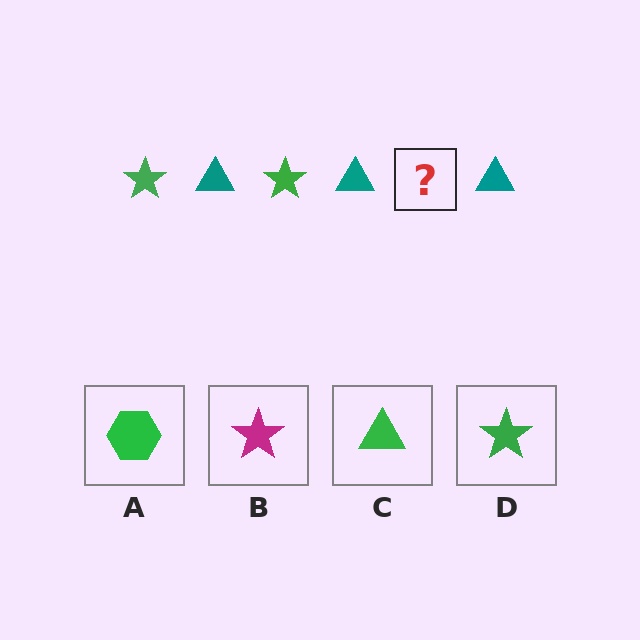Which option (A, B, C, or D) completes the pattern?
D.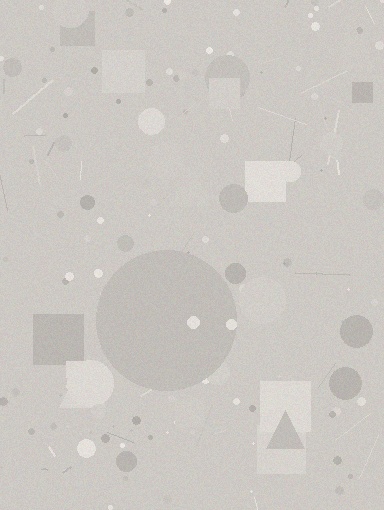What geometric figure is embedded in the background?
A circle is embedded in the background.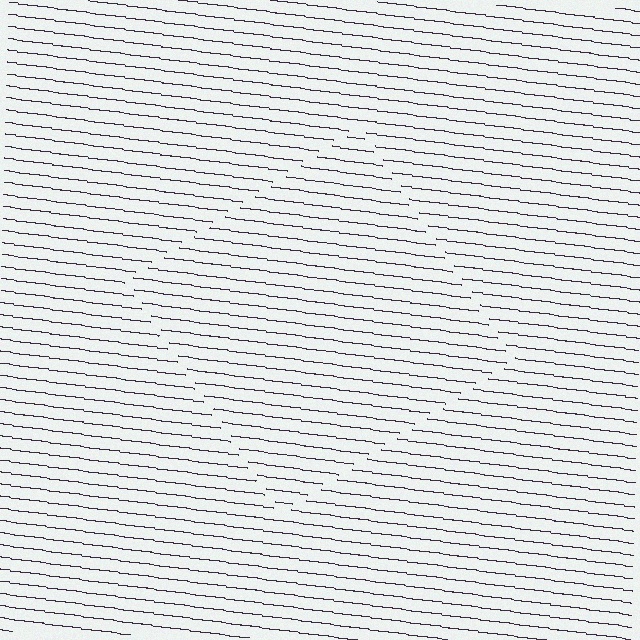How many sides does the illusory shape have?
4 sides — the line-ends trace a square.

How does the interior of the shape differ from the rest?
The interior of the shape contains the same grating, shifted by half a period — the contour is defined by the phase discontinuity where line-ends from the inner and outer gratings abut.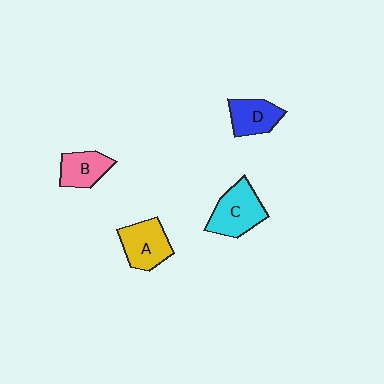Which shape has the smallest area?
Shape B (pink).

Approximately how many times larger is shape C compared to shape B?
Approximately 1.4 times.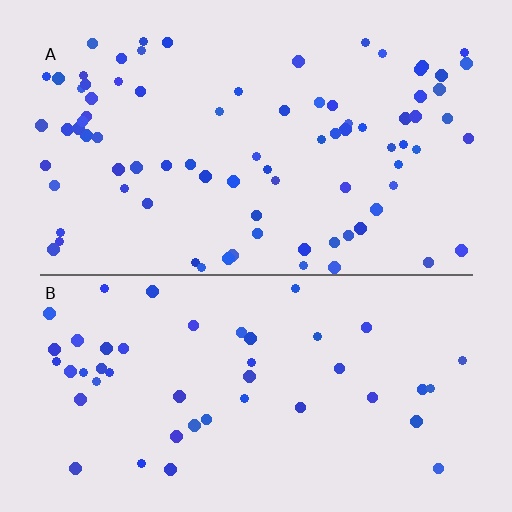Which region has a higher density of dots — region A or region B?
A (the top).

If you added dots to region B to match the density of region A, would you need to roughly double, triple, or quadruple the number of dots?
Approximately double.